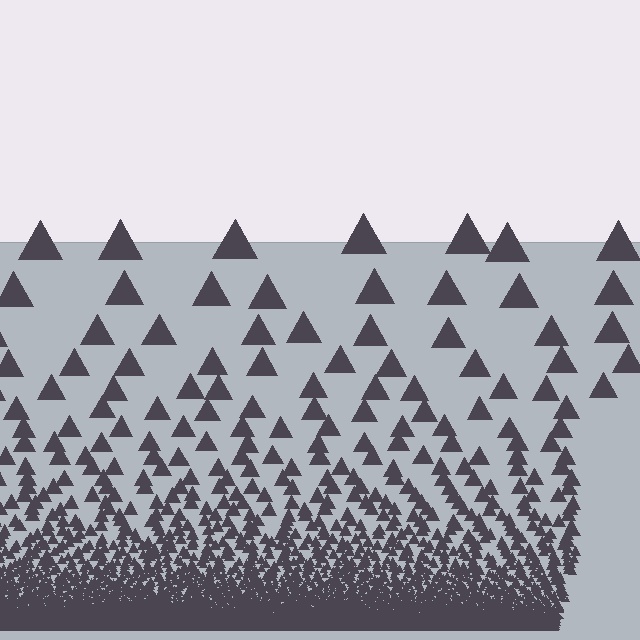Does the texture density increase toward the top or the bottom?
Density increases toward the bottom.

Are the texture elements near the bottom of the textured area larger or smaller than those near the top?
Smaller. The gradient is inverted — elements near the bottom are smaller and denser.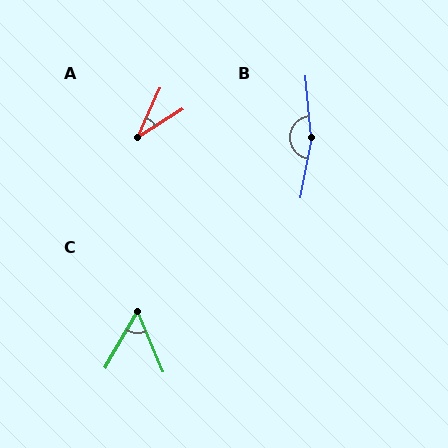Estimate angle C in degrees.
Approximately 53 degrees.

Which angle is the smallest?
A, at approximately 33 degrees.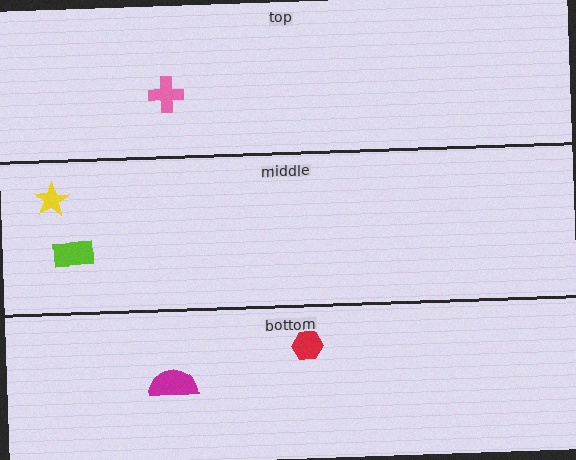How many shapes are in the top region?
1.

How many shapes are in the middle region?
2.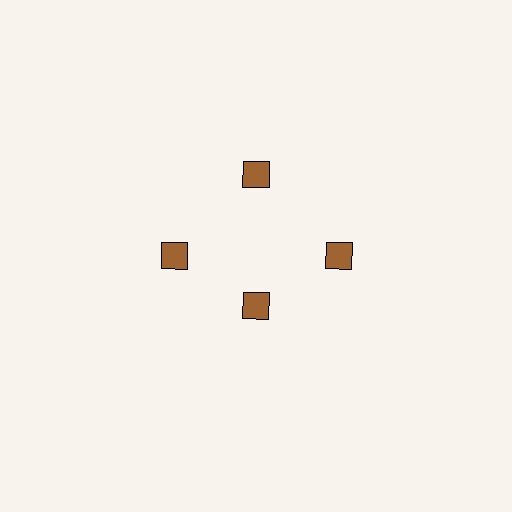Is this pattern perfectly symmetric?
No. The 4 brown squares are arranged in a ring, but one element near the 6 o'clock position is pulled inward toward the center, breaking the 4-fold rotational symmetry.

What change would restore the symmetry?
The symmetry would be restored by moving it outward, back onto the ring so that all 4 squares sit at equal angles and equal distance from the center.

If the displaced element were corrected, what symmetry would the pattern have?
It would have 4-fold rotational symmetry — the pattern would map onto itself every 90 degrees.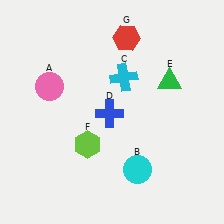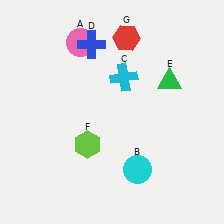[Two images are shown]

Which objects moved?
The objects that moved are: the pink circle (A), the blue cross (D).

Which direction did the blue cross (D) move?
The blue cross (D) moved up.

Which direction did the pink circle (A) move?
The pink circle (A) moved up.